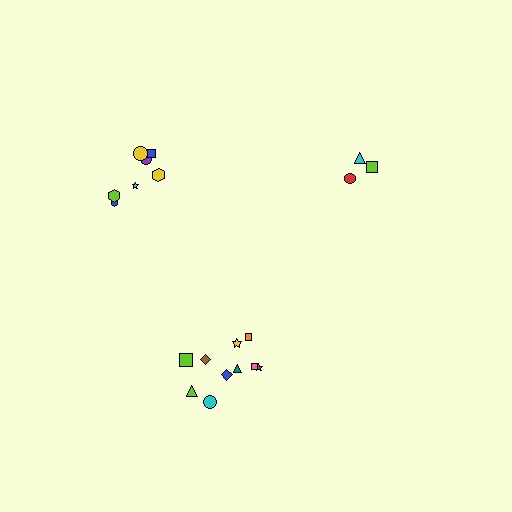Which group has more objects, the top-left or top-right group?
The top-left group.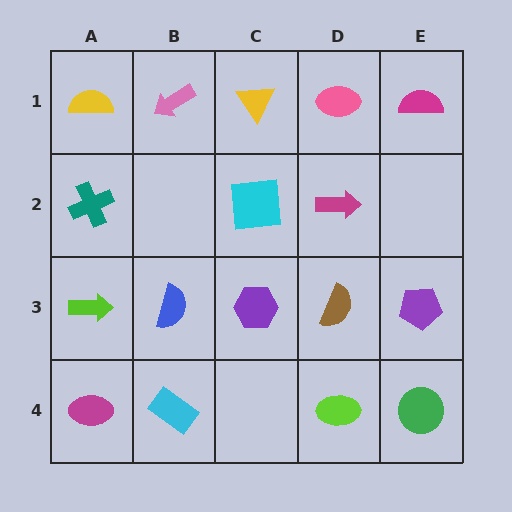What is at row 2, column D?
A magenta arrow.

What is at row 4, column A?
A magenta ellipse.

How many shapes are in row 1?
5 shapes.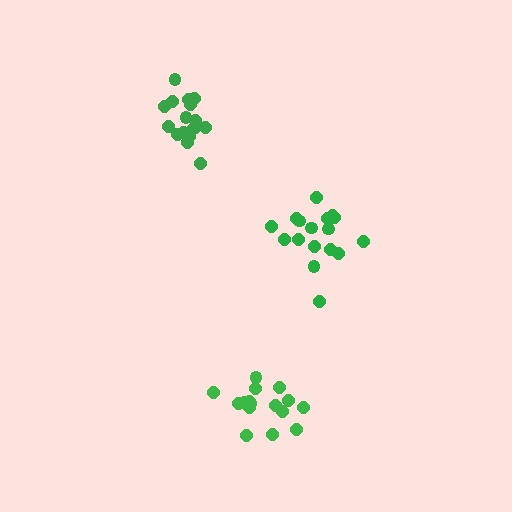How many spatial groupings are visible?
There are 3 spatial groupings.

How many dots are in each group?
Group 1: 18 dots, Group 2: 17 dots, Group 3: 16 dots (51 total).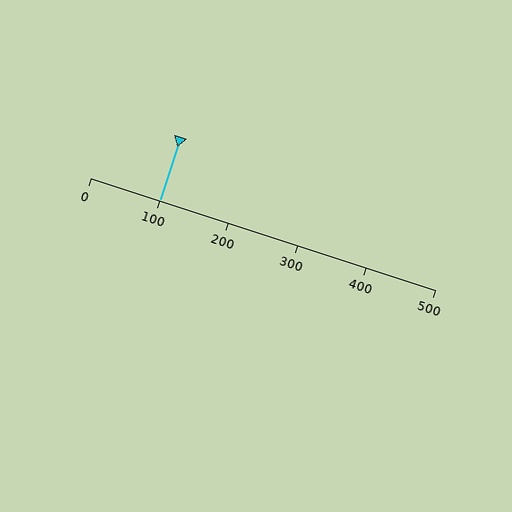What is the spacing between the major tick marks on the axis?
The major ticks are spaced 100 apart.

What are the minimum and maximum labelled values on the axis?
The axis runs from 0 to 500.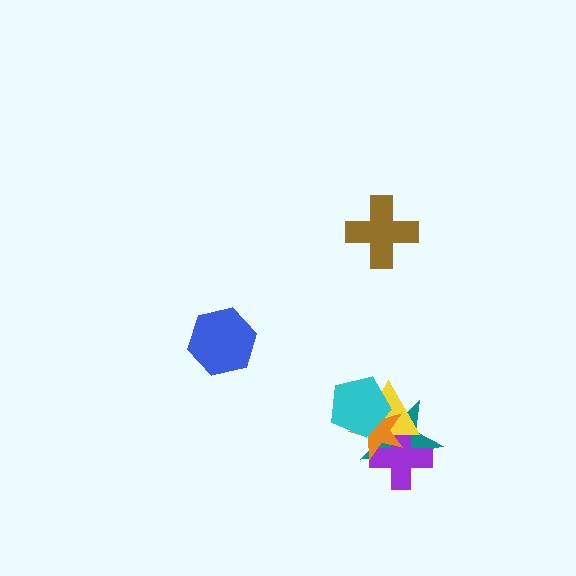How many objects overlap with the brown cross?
0 objects overlap with the brown cross.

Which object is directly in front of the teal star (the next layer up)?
The purple cross is directly in front of the teal star.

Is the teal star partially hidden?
Yes, it is partially covered by another shape.